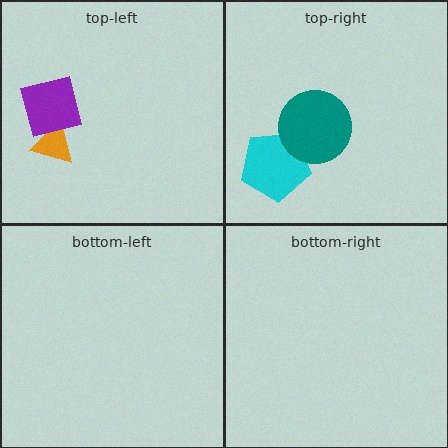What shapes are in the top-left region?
The orange triangle, the purple square.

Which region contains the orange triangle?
The top-left region.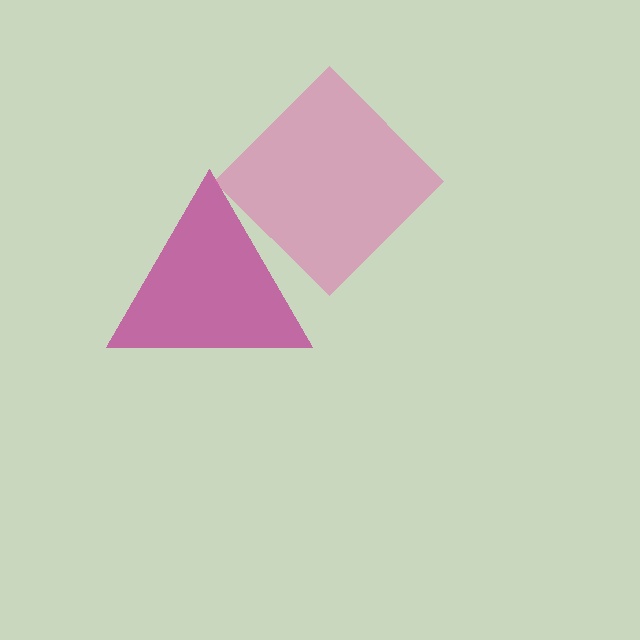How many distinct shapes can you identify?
There are 2 distinct shapes: a magenta triangle, a pink diamond.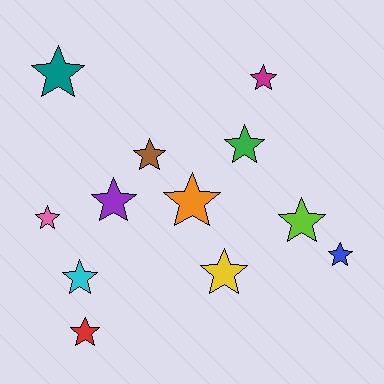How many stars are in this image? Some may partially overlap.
There are 12 stars.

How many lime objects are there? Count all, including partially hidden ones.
There is 1 lime object.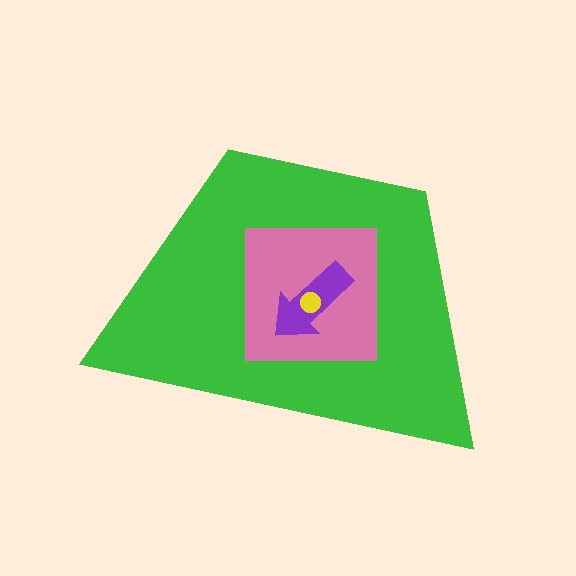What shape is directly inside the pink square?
The purple arrow.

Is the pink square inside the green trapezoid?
Yes.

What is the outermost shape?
The green trapezoid.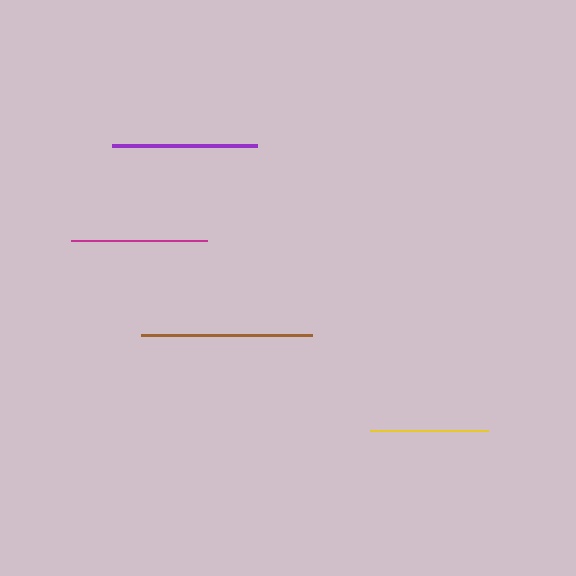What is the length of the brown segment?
The brown segment is approximately 171 pixels long.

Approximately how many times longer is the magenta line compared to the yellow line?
The magenta line is approximately 1.2 times the length of the yellow line.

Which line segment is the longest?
The brown line is the longest at approximately 171 pixels.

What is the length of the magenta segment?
The magenta segment is approximately 136 pixels long.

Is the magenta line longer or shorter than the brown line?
The brown line is longer than the magenta line.